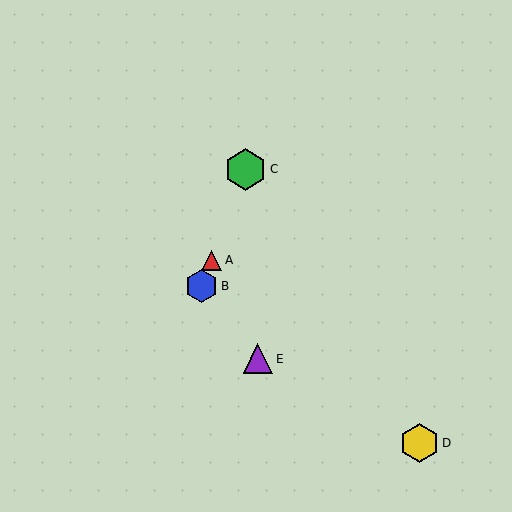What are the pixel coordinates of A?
Object A is at (212, 260).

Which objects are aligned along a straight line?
Objects A, B, C are aligned along a straight line.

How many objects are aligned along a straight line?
3 objects (A, B, C) are aligned along a straight line.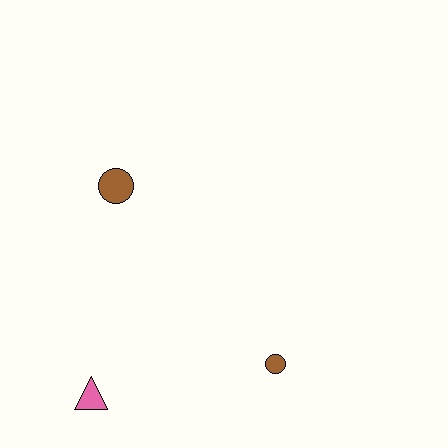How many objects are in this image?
There are 3 objects.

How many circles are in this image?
There are 2 circles.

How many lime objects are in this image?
There are no lime objects.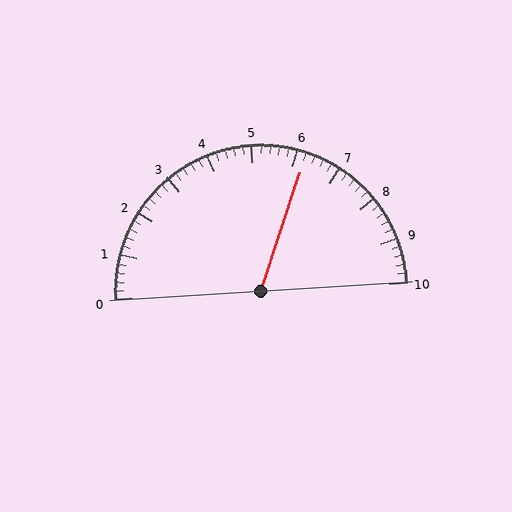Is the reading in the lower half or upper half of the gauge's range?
The reading is in the upper half of the range (0 to 10).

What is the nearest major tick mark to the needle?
The nearest major tick mark is 6.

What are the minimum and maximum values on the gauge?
The gauge ranges from 0 to 10.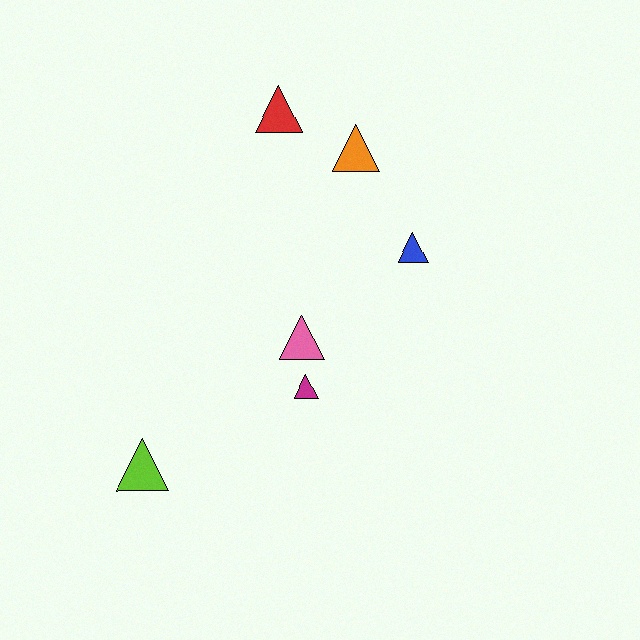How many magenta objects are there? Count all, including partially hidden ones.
There is 1 magenta object.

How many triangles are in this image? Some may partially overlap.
There are 6 triangles.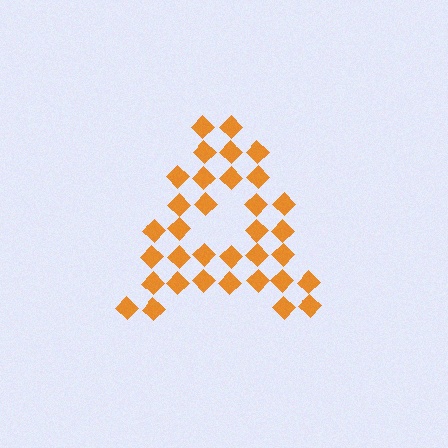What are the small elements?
The small elements are diamonds.